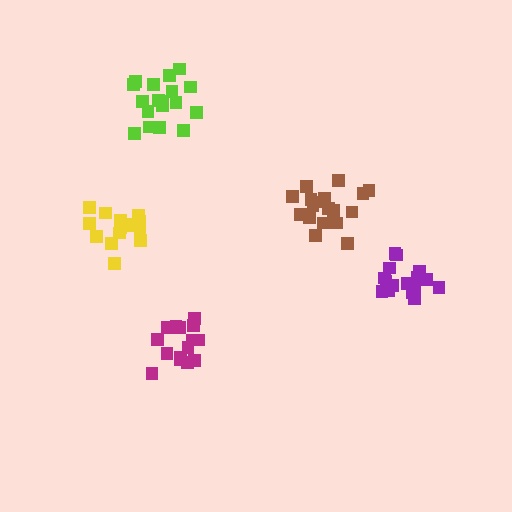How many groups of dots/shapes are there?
There are 5 groups.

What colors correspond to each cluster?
The clusters are colored: lime, purple, brown, magenta, yellow.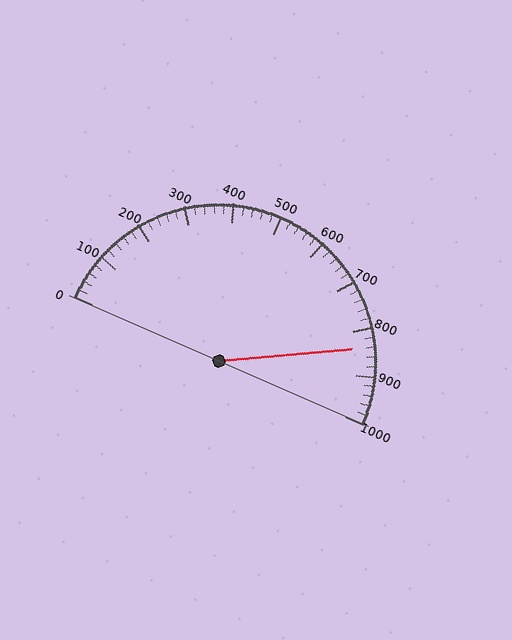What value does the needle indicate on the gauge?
The needle indicates approximately 840.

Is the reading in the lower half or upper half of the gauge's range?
The reading is in the upper half of the range (0 to 1000).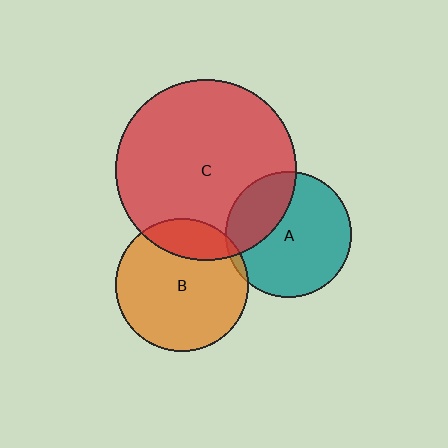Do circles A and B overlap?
Yes.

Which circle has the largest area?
Circle C (red).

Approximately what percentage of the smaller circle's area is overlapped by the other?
Approximately 5%.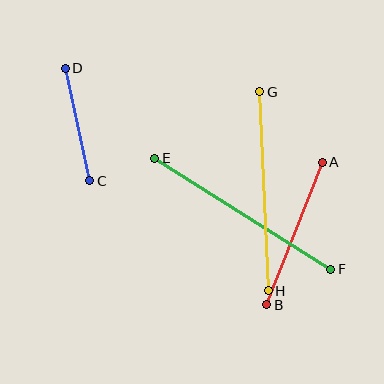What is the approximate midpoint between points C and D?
The midpoint is at approximately (78, 125) pixels.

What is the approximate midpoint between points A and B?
The midpoint is at approximately (294, 234) pixels.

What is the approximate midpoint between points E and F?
The midpoint is at approximately (243, 214) pixels.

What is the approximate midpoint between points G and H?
The midpoint is at approximately (264, 191) pixels.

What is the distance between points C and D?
The distance is approximately 115 pixels.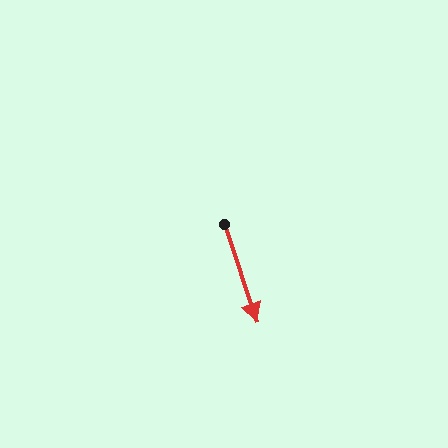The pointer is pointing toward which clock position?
Roughly 5 o'clock.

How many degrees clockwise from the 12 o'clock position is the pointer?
Approximately 161 degrees.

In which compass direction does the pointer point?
South.